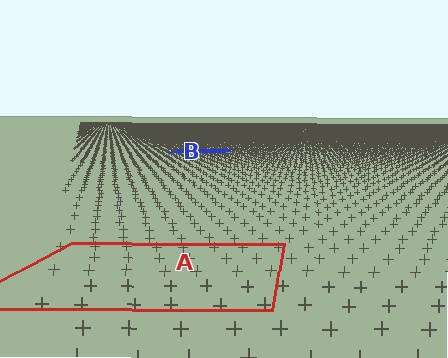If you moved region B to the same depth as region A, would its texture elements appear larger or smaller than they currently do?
They would appear larger. At a closer depth, the same texture elements are projected at a bigger on-screen size.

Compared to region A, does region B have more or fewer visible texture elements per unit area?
Region B has more texture elements per unit area — they are packed more densely because it is farther away.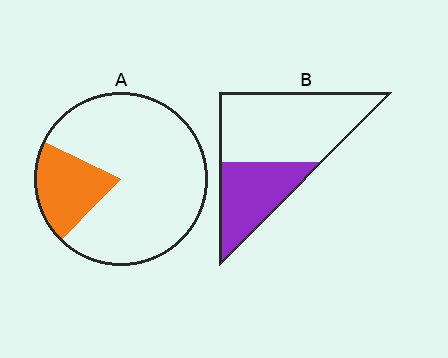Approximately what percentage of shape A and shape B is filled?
A is approximately 20% and B is approximately 35%.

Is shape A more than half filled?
No.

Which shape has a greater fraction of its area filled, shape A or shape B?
Shape B.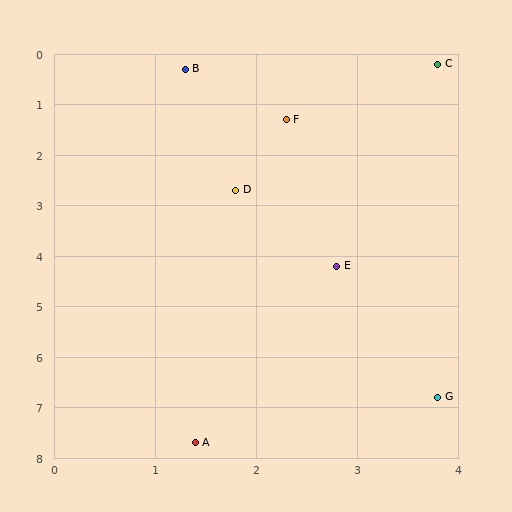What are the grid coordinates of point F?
Point F is at approximately (2.3, 1.3).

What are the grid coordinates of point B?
Point B is at approximately (1.3, 0.3).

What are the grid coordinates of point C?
Point C is at approximately (3.8, 0.2).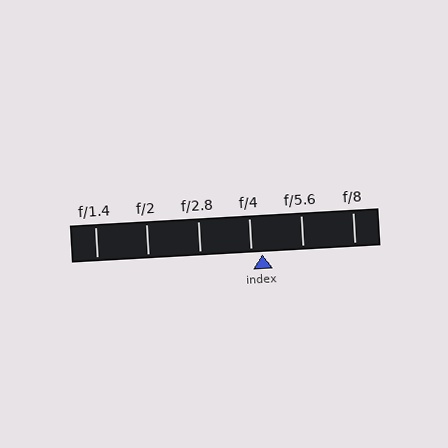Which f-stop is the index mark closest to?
The index mark is closest to f/4.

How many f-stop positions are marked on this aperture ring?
There are 6 f-stop positions marked.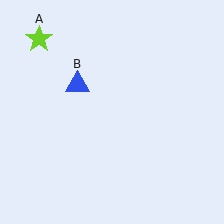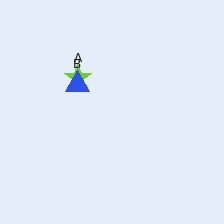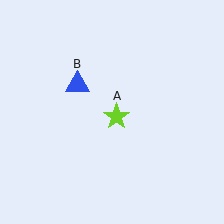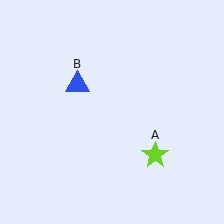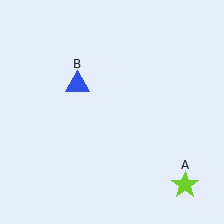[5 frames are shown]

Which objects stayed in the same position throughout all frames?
Blue triangle (object B) remained stationary.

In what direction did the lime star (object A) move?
The lime star (object A) moved down and to the right.